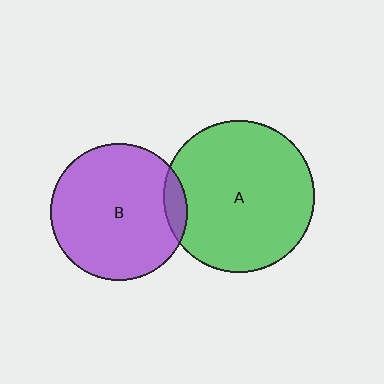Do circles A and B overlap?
Yes.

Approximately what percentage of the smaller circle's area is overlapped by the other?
Approximately 10%.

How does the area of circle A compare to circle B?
Approximately 1.2 times.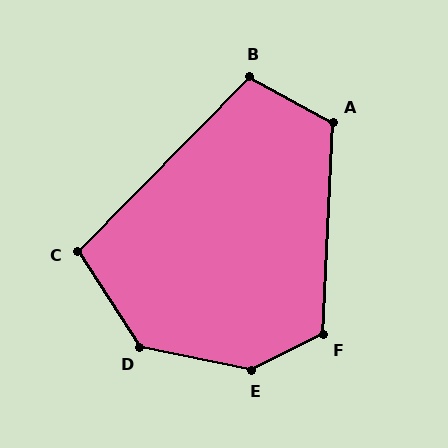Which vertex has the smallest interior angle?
C, at approximately 102 degrees.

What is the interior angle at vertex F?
Approximately 119 degrees (obtuse).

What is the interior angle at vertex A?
Approximately 116 degrees (obtuse).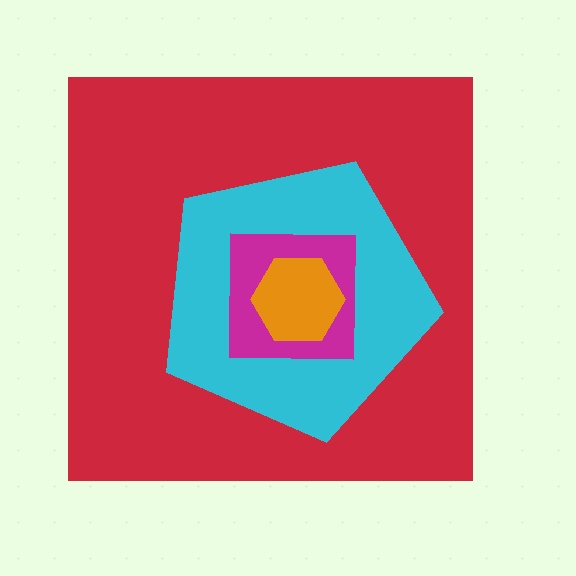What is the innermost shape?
The orange hexagon.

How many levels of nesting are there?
4.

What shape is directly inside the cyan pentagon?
The magenta square.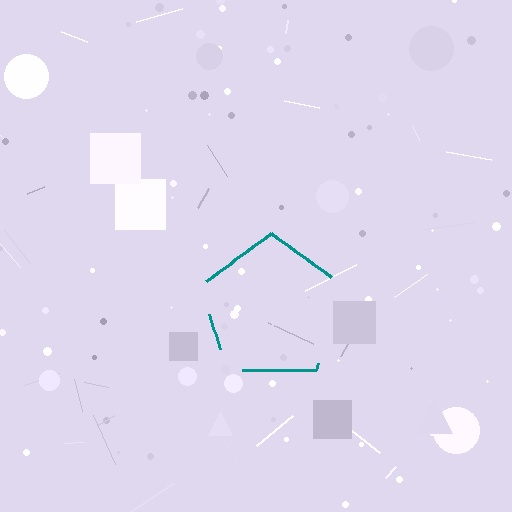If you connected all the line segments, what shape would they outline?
They would outline a pentagon.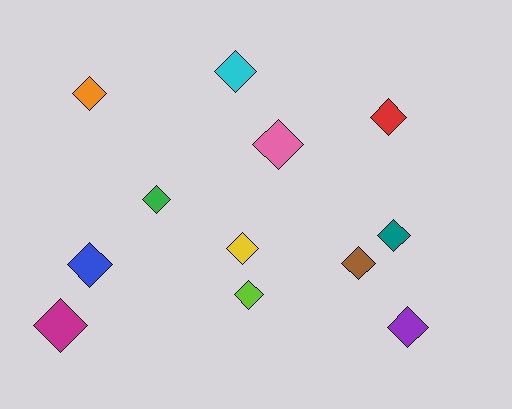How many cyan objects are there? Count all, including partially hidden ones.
There is 1 cyan object.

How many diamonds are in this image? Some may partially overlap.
There are 12 diamonds.